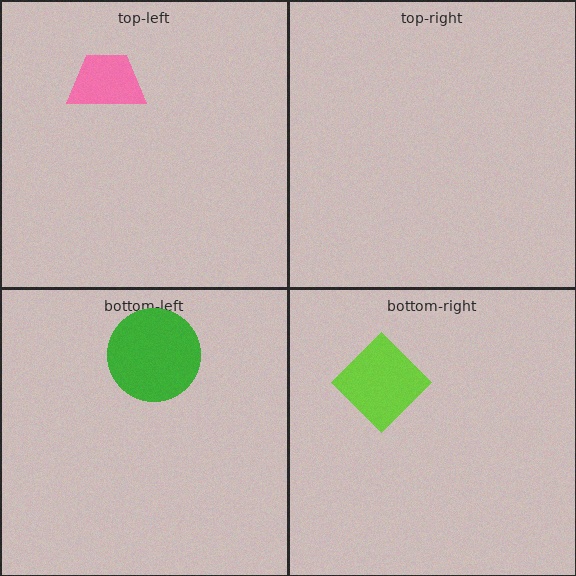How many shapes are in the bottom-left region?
1.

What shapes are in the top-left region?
The pink trapezoid.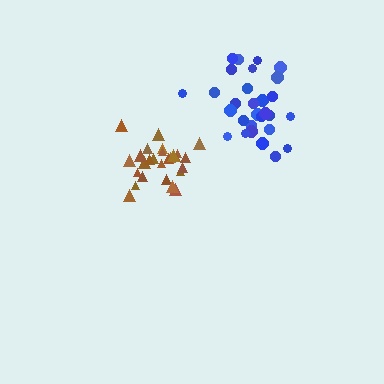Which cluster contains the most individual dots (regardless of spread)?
Blue (29).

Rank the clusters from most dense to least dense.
brown, blue.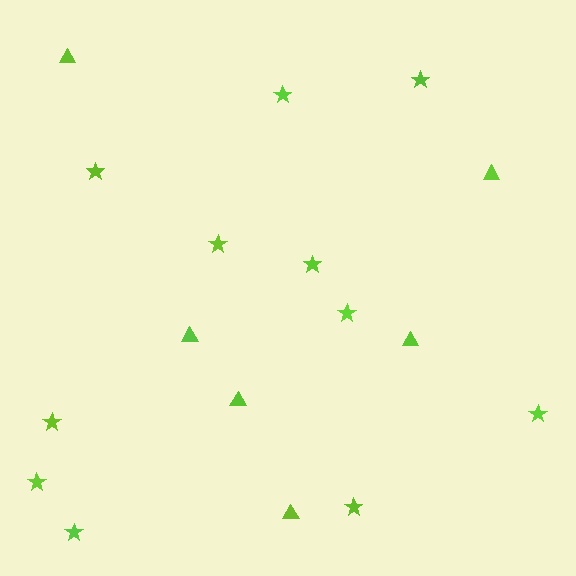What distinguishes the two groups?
There are 2 groups: one group of stars (11) and one group of triangles (6).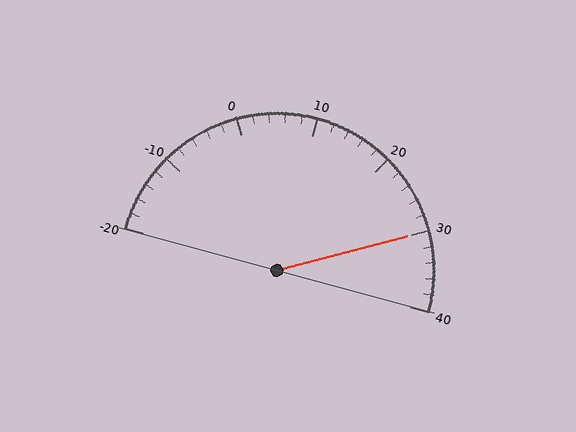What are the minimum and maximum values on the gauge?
The gauge ranges from -20 to 40.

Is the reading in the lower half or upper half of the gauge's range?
The reading is in the upper half of the range (-20 to 40).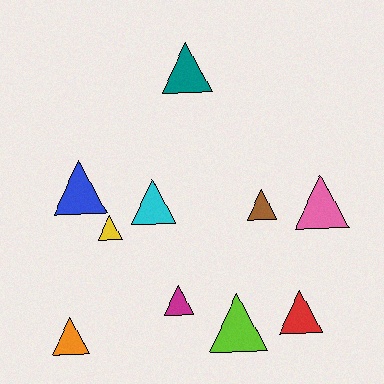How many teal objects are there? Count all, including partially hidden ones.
There is 1 teal object.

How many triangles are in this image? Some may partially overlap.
There are 10 triangles.